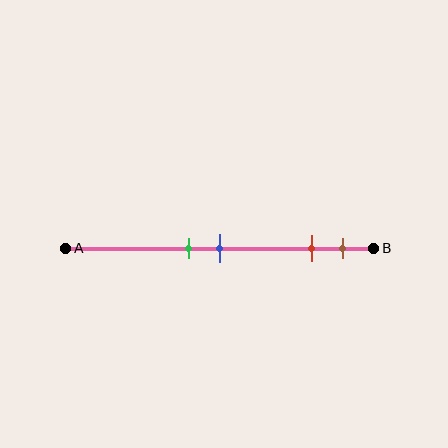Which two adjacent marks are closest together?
The green and blue marks are the closest adjacent pair.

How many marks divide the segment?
There are 4 marks dividing the segment.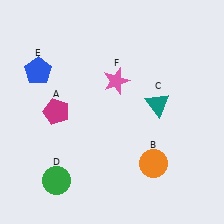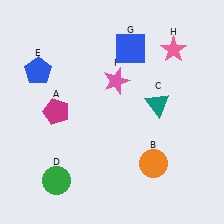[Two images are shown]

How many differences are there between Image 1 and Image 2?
There are 2 differences between the two images.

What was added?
A blue square (G), a pink star (H) were added in Image 2.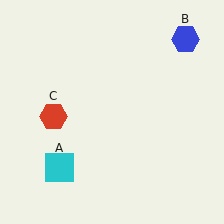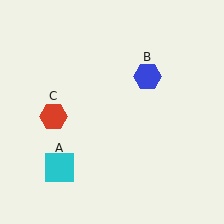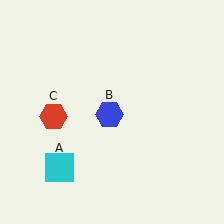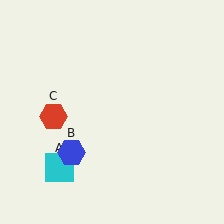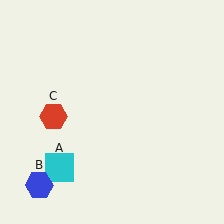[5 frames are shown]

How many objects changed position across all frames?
1 object changed position: blue hexagon (object B).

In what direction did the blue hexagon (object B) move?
The blue hexagon (object B) moved down and to the left.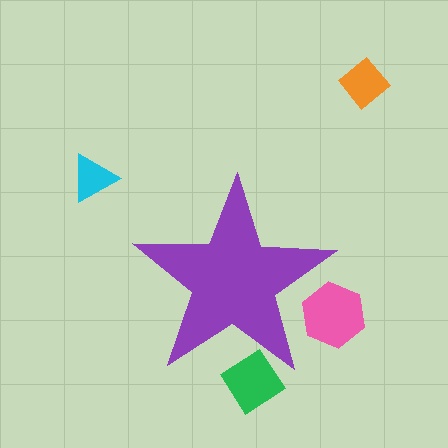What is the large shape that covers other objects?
A purple star.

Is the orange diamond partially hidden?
No, the orange diamond is fully visible.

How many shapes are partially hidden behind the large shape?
2 shapes are partially hidden.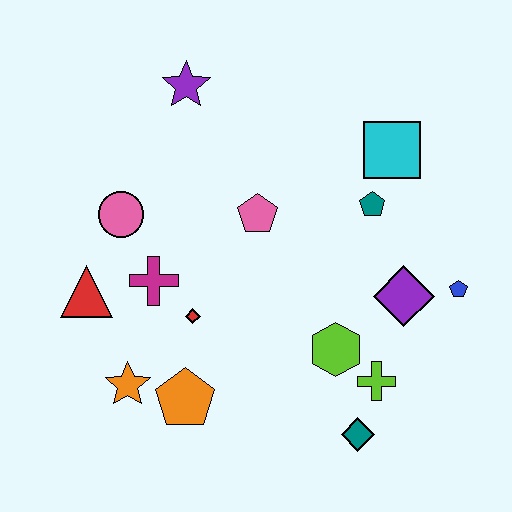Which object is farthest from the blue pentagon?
The red triangle is farthest from the blue pentagon.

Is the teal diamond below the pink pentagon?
Yes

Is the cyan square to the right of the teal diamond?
Yes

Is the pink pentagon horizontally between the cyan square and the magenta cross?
Yes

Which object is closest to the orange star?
The orange pentagon is closest to the orange star.